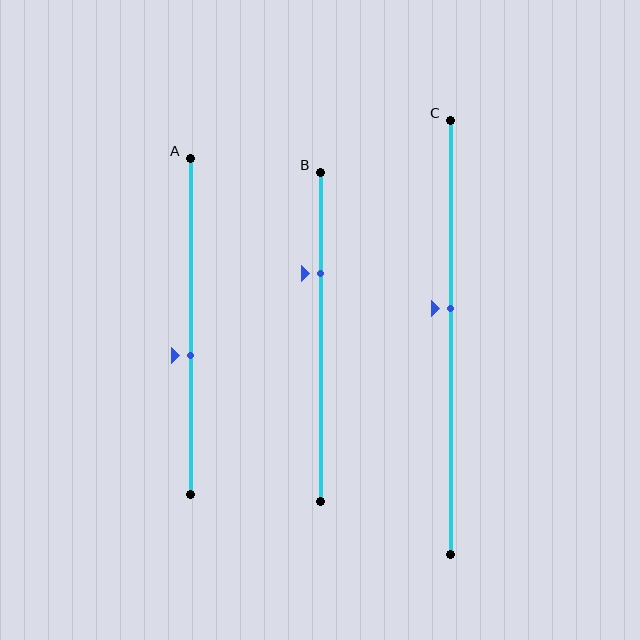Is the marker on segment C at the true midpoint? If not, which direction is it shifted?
No, the marker on segment C is shifted upward by about 7% of the segment length.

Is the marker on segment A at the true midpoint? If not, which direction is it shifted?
No, the marker on segment A is shifted downward by about 9% of the segment length.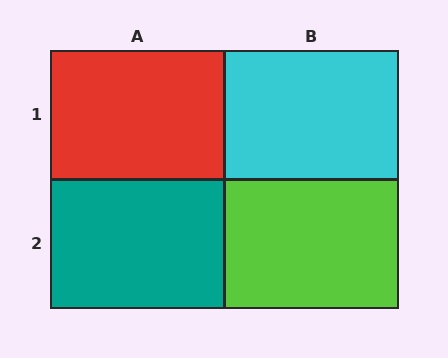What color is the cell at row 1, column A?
Red.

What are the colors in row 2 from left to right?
Teal, lime.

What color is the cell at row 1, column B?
Cyan.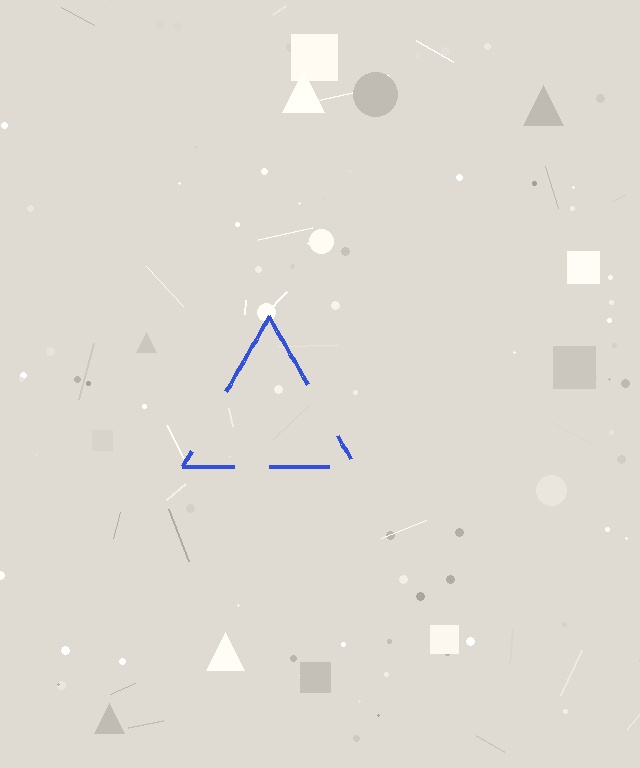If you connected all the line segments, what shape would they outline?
They would outline a triangle.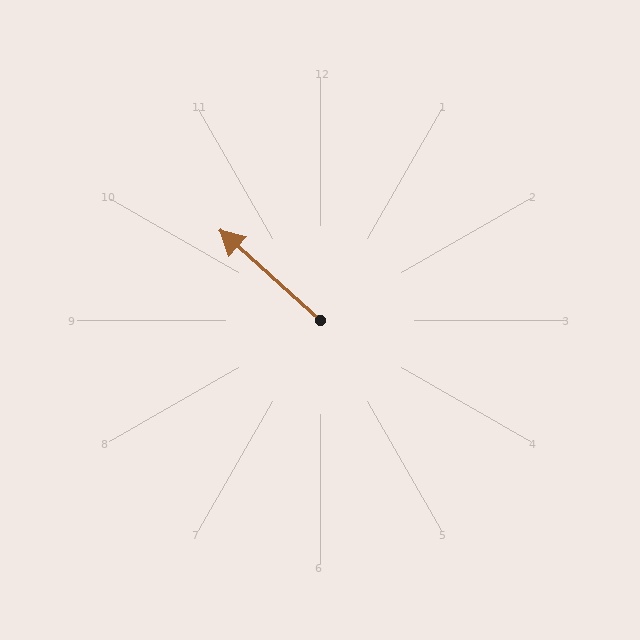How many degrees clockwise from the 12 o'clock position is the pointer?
Approximately 312 degrees.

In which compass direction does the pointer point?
Northwest.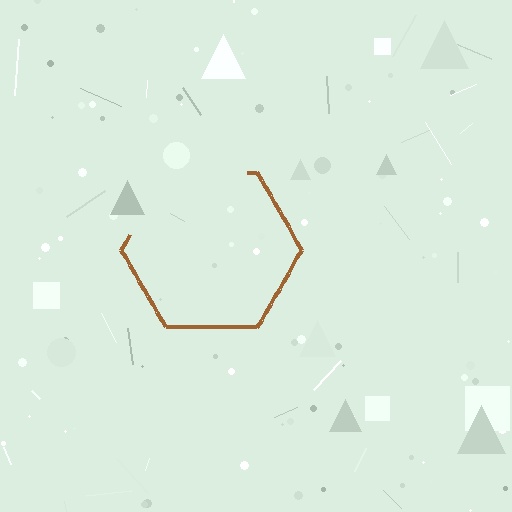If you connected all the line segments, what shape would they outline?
They would outline a hexagon.